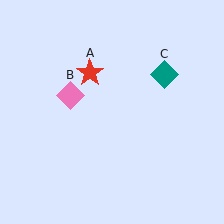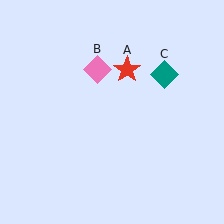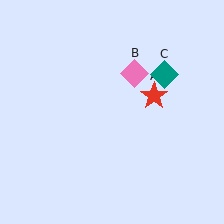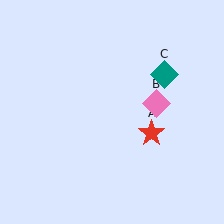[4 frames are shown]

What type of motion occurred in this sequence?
The red star (object A), pink diamond (object B) rotated clockwise around the center of the scene.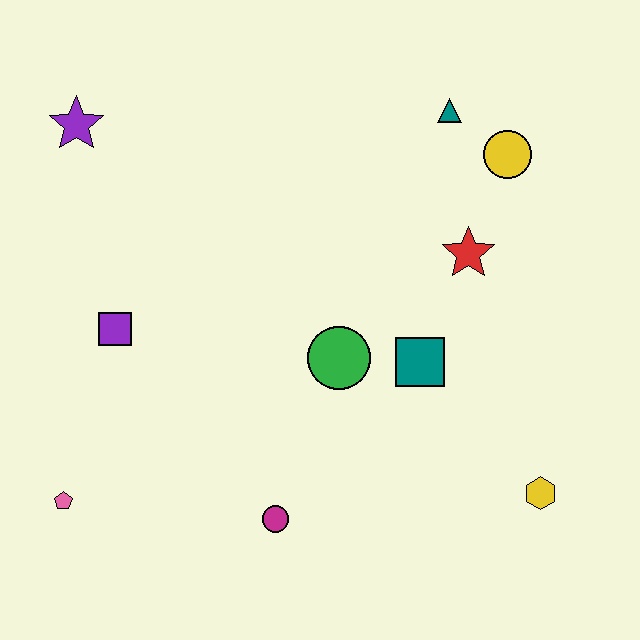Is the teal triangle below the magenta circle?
No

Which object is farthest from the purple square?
The yellow hexagon is farthest from the purple square.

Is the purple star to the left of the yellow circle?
Yes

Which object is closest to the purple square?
The pink pentagon is closest to the purple square.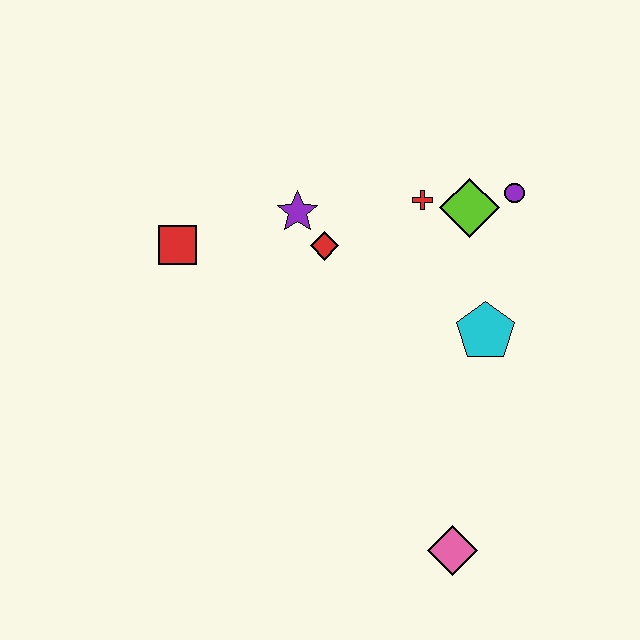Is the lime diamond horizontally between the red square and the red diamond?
No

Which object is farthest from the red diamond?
The pink diamond is farthest from the red diamond.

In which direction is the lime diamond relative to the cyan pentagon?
The lime diamond is above the cyan pentagon.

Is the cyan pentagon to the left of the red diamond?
No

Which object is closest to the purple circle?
The lime diamond is closest to the purple circle.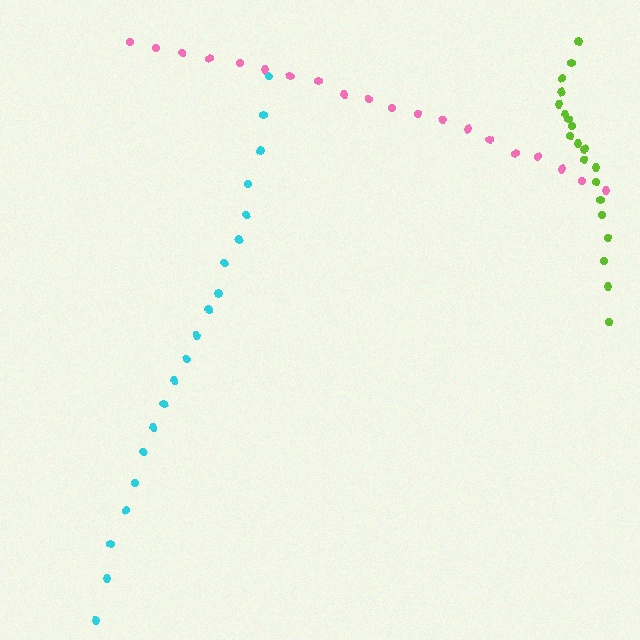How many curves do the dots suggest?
There are 3 distinct paths.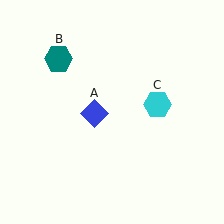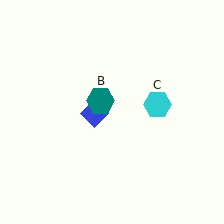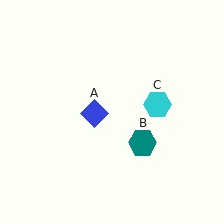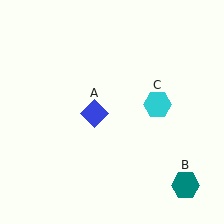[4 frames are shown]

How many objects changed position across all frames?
1 object changed position: teal hexagon (object B).